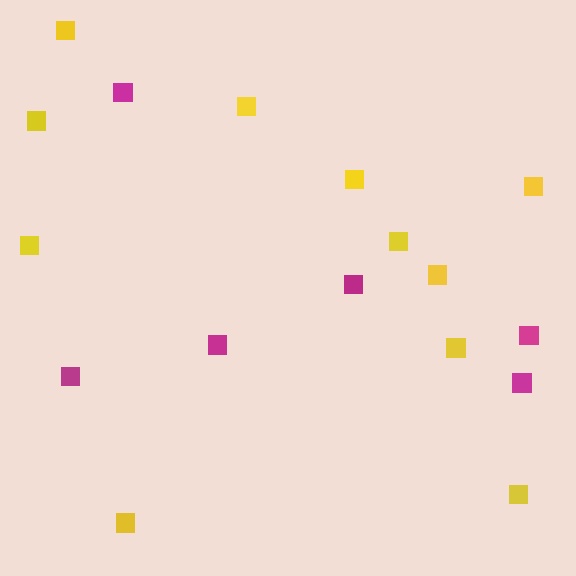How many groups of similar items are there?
There are 2 groups: one group of yellow squares (11) and one group of magenta squares (6).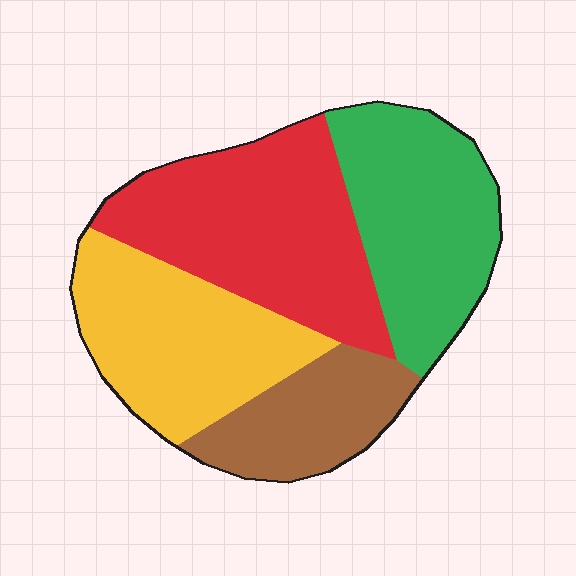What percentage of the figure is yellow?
Yellow covers about 25% of the figure.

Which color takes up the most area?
Red, at roughly 30%.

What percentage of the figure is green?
Green takes up about one quarter (1/4) of the figure.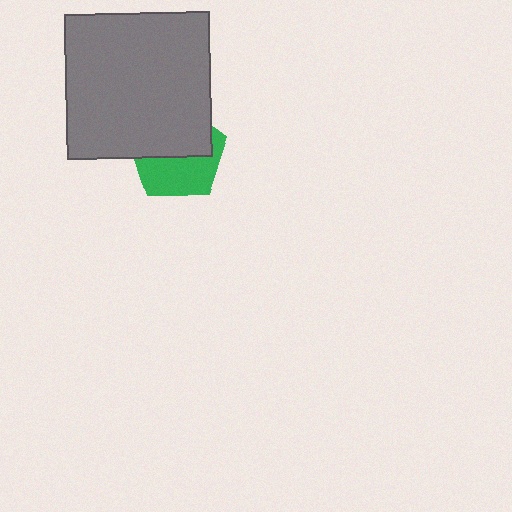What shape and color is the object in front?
The object in front is a gray square.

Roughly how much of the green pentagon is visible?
About half of it is visible (roughly 48%).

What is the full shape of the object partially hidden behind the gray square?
The partially hidden object is a green pentagon.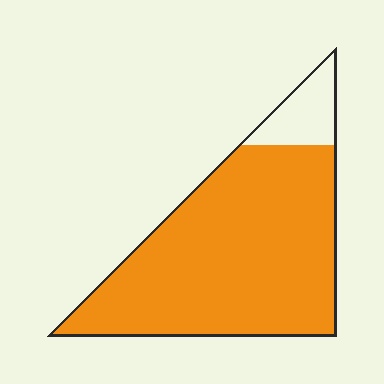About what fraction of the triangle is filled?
About seven eighths (7/8).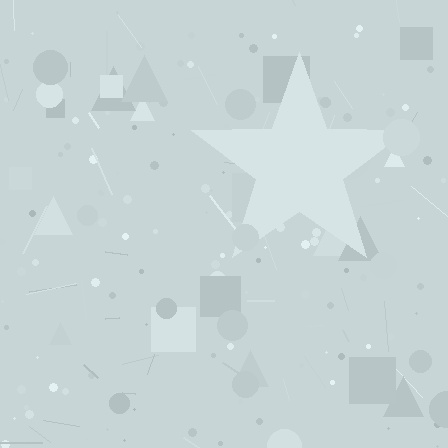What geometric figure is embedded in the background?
A star is embedded in the background.